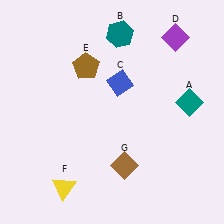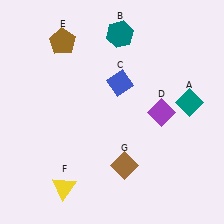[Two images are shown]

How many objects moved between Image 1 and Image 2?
2 objects moved between the two images.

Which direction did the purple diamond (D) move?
The purple diamond (D) moved down.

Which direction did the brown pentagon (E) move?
The brown pentagon (E) moved up.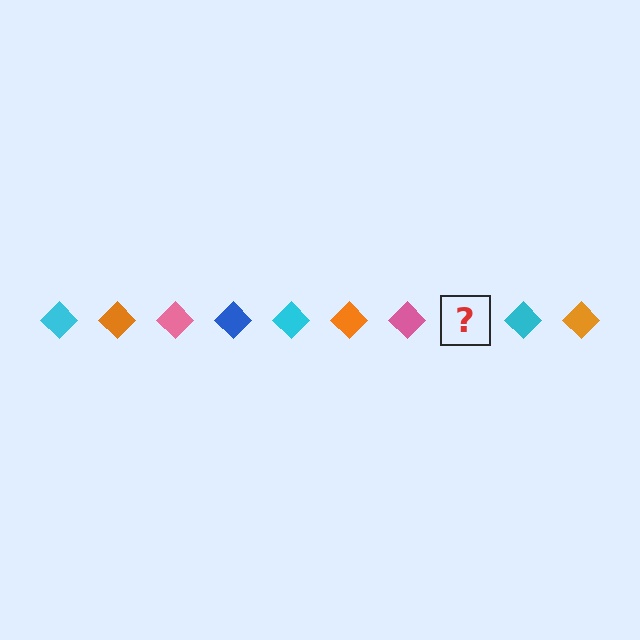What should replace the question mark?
The question mark should be replaced with a blue diamond.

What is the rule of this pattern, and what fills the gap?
The rule is that the pattern cycles through cyan, orange, pink, blue diamonds. The gap should be filled with a blue diamond.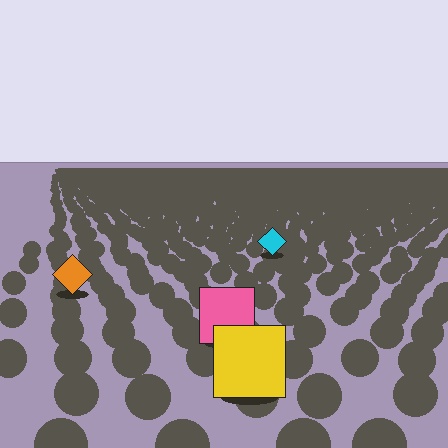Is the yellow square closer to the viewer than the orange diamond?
Yes. The yellow square is closer — you can tell from the texture gradient: the ground texture is coarser near it.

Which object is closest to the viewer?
The yellow square is closest. The texture marks near it are larger and more spread out.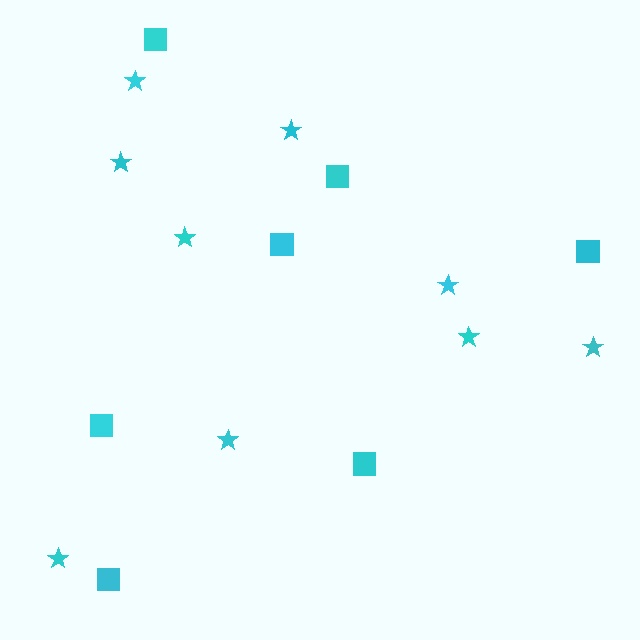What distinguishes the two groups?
There are 2 groups: one group of stars (9) and one group of squares (7).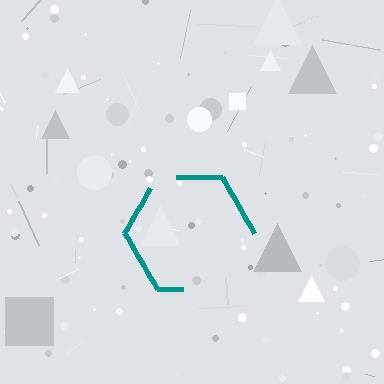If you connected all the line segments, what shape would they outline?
They would outline a hexagon.